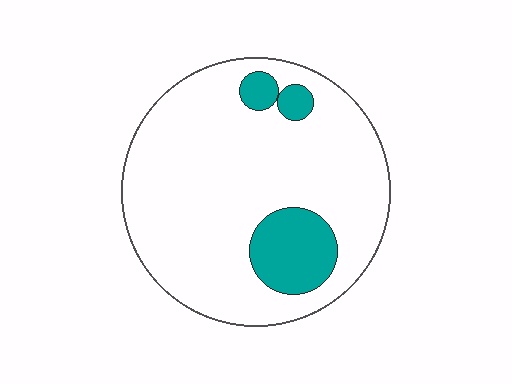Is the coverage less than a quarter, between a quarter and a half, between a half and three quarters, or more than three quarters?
Less than a quarter.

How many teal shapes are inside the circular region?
3.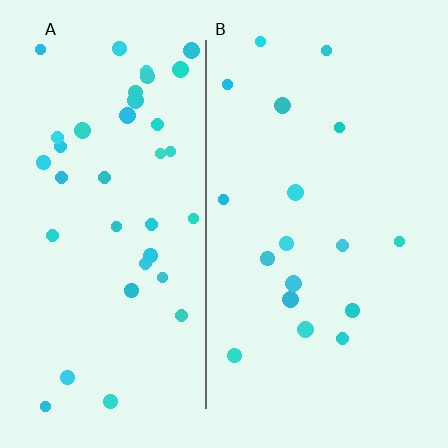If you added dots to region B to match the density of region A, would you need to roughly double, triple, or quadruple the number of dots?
Approximately double.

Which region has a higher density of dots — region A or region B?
A (the left).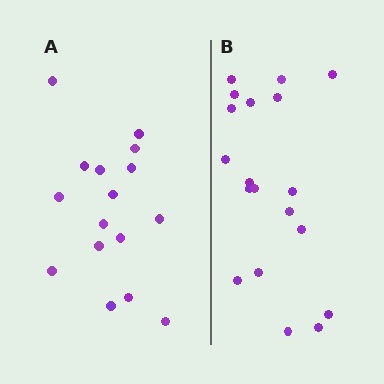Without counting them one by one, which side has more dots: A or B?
Region B (the right region) has more dots.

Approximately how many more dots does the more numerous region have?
Region B has just a few more — roughly 2 or 3 more dots than region A.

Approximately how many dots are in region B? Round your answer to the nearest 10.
About 20 dots. (The exact count is 19, which rounds to 20.)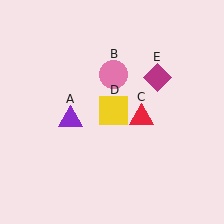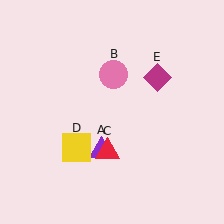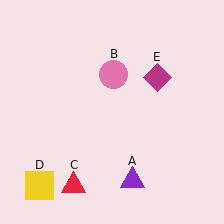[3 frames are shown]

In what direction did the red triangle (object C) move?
The red triangle (object C) moved down and to the left.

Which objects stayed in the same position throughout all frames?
Pink circle (object B) and magenta diamond (object E) remained stationary.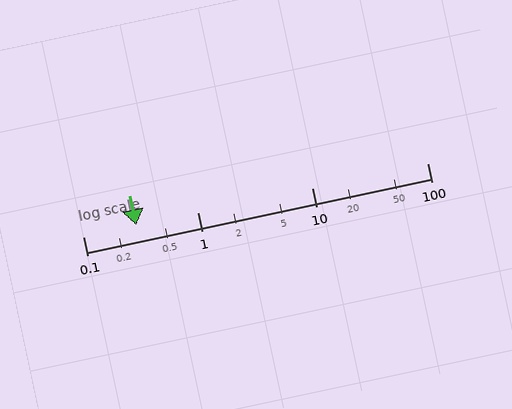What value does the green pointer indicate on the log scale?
The pointer indicates approximately 0.29.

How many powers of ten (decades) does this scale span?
The scale spans 3 decades, from 0.1 to 100.